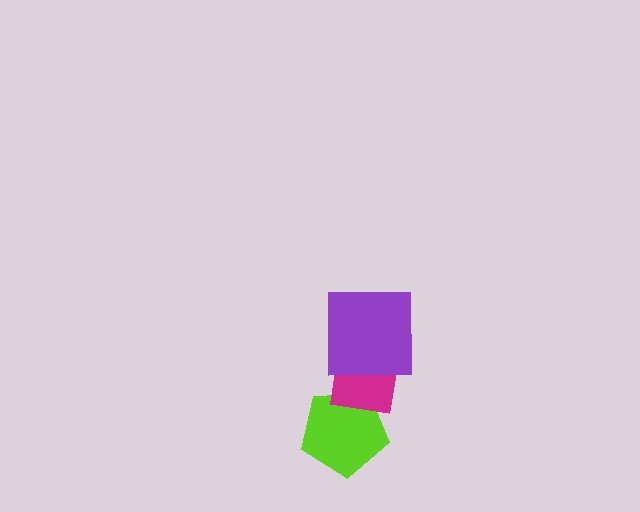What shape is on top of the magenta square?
The purple square is on top of the magenta square.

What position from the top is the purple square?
The purple square is 1st from the top.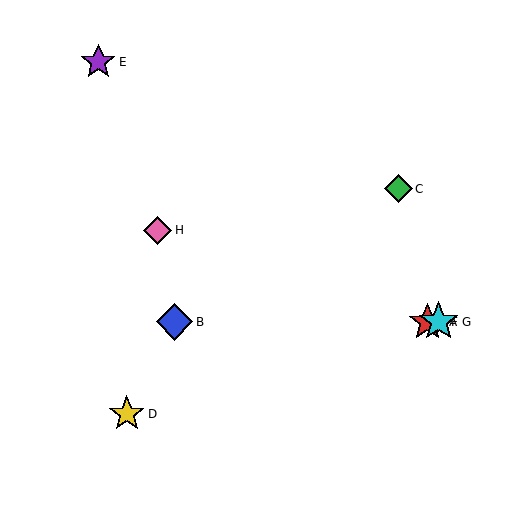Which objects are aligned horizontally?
Objects A, B, F, G are aligned horizontally.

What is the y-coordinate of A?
Object A is at y≈322.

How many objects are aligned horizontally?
4 objects (A, B, F, G) are aligned horizontally.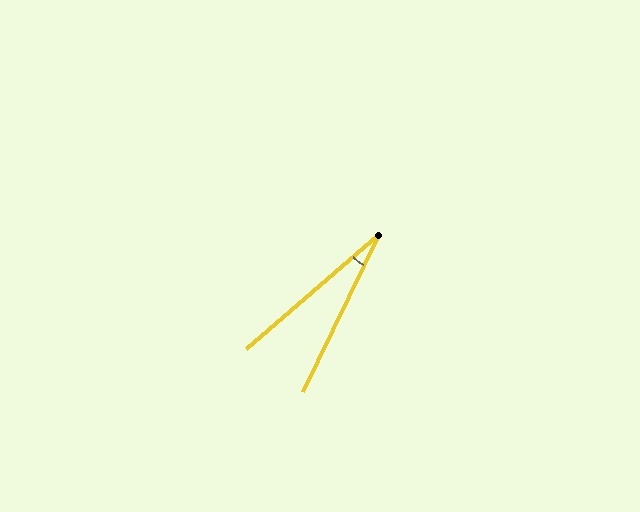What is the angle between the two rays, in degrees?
Approximately 23 degrees.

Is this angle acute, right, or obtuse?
It is acute.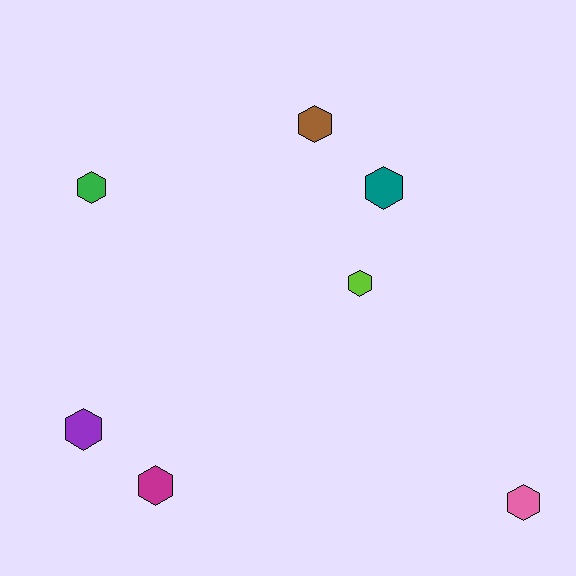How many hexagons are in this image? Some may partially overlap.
There are 7 hexagons.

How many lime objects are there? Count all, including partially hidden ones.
There is 1 lime object.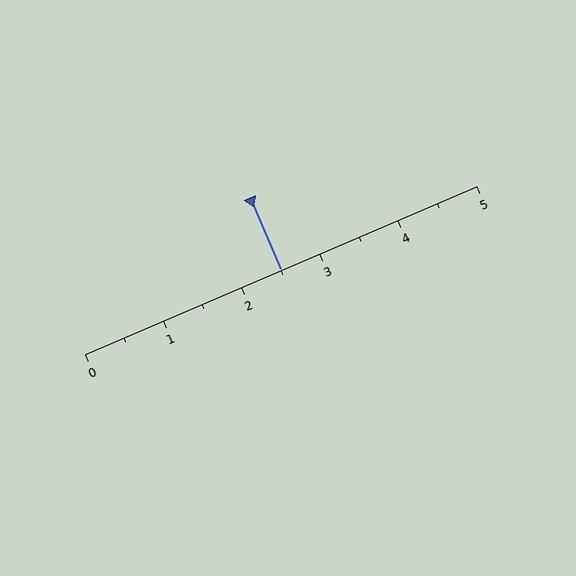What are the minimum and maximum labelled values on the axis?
The axis runs from 0 to 5.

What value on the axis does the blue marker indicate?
The marker indicates approximately 2.5.